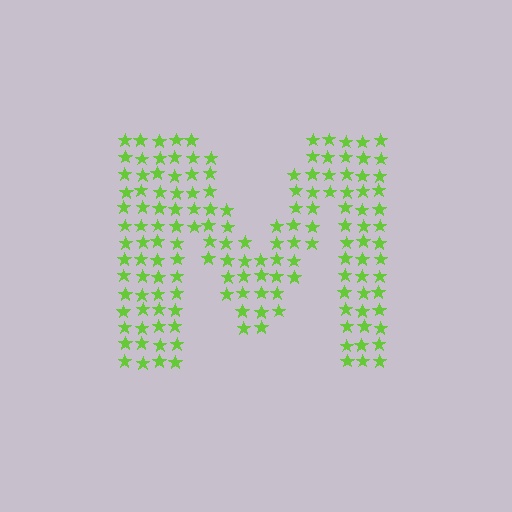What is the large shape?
The large shape is the letter M.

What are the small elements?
The small elements are stars.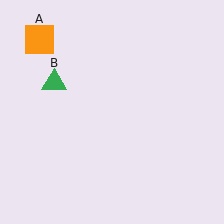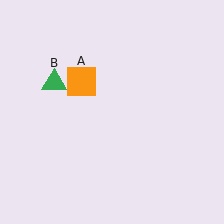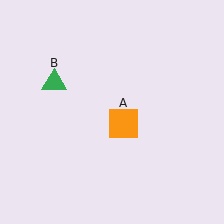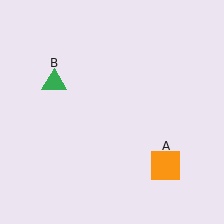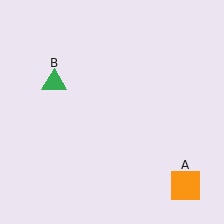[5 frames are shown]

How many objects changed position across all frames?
1 object changed position: orange square (object A).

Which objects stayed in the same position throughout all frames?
Green triangle (object B) remained stationary.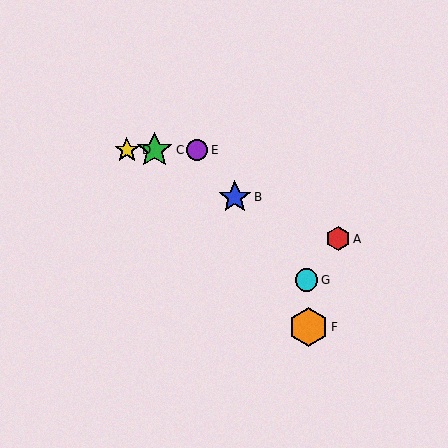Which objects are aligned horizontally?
Objects C, D, E are aligned horizontally.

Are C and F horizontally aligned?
No, C is at y≈150 and F is at y≈327.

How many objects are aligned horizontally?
3 objects (C, D, E) are aligned horizontally.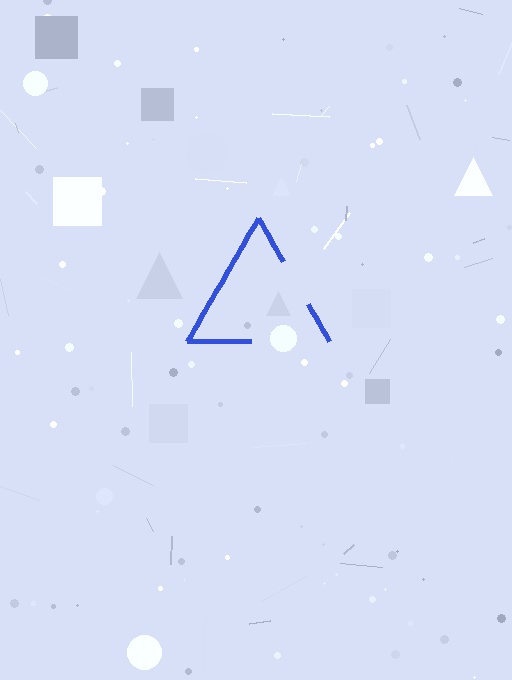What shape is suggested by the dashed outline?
The dashed outline suggests a triangle.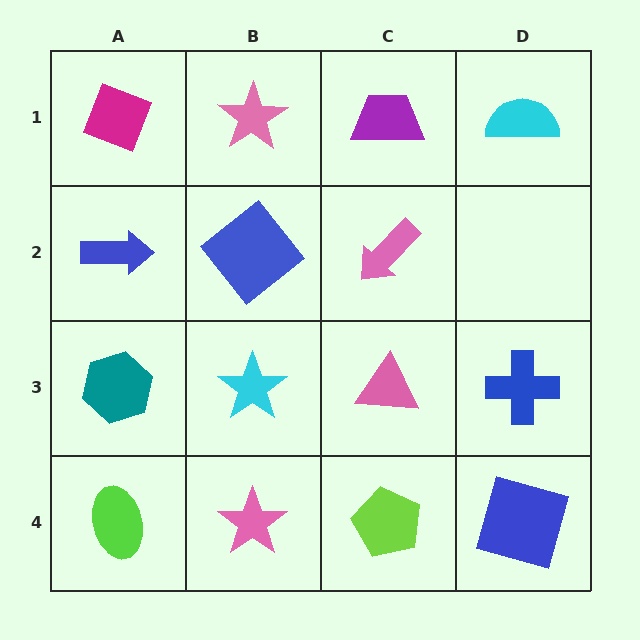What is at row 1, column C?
A purple trapezoid.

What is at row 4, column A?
A lime ellipse.